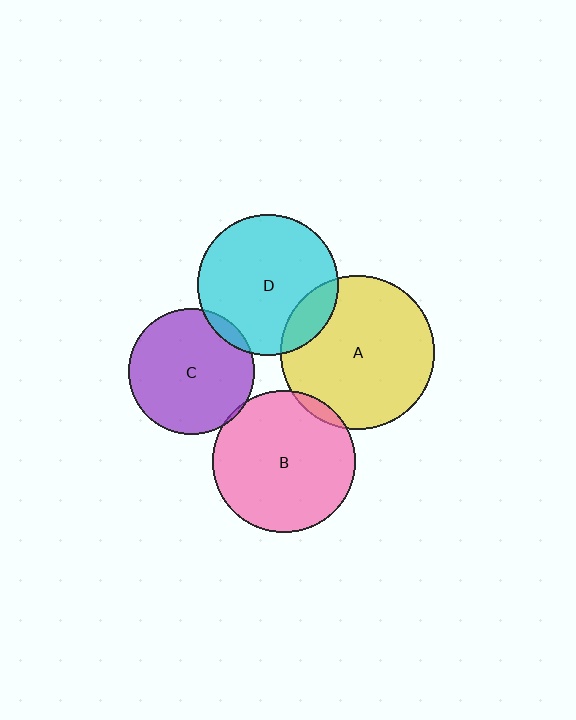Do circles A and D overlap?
Yes.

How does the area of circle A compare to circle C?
Approximately 1.5 times.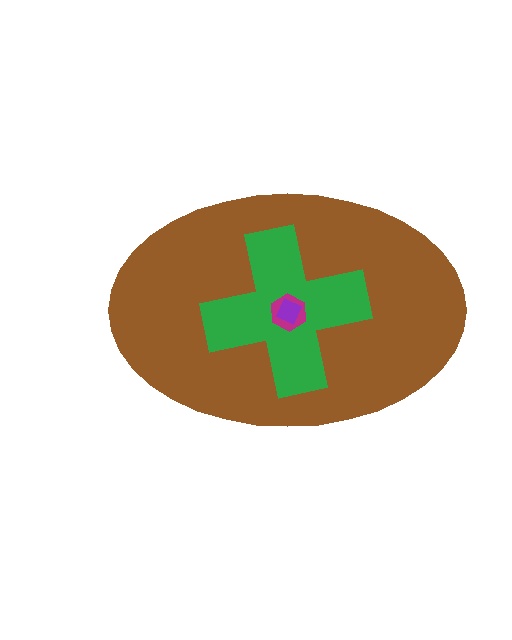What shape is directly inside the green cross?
The magenta hexagon.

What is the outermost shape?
The brown ellipse.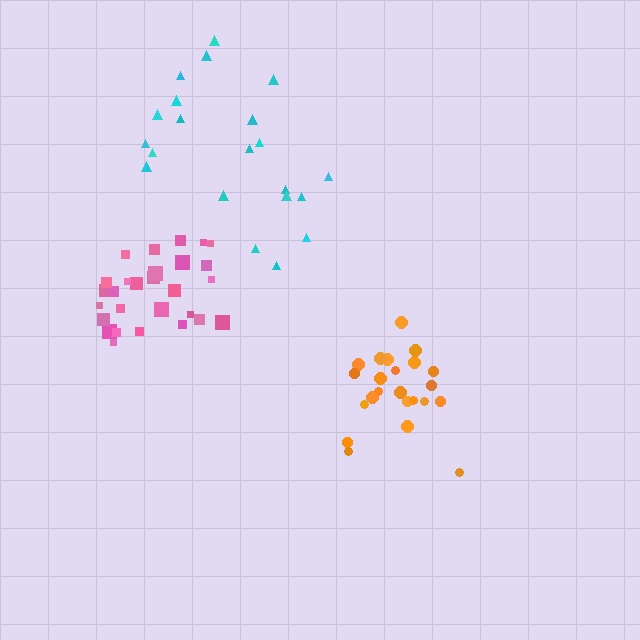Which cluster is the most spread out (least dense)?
Cyan.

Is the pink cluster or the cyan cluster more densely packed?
Pink.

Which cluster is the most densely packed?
Pink.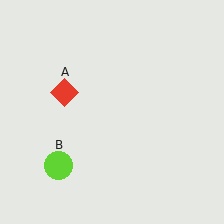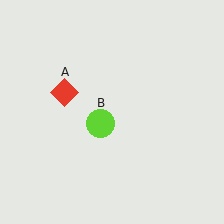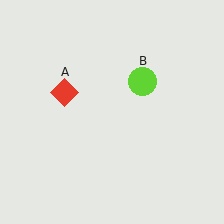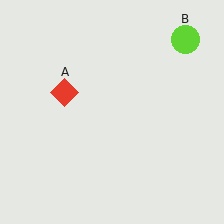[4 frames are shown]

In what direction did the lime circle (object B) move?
The lime circle (object B) moved up and to the right.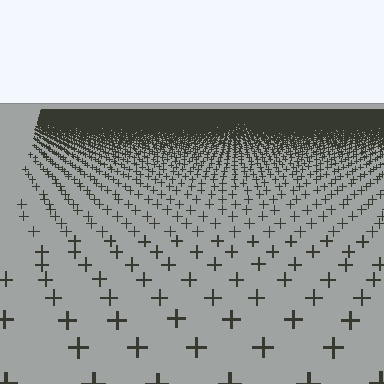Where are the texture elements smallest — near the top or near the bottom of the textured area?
Near the top.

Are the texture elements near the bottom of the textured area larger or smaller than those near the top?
Larger. Near the bottom, elements are closer to the viewer and appear at a bigger on-screen size.